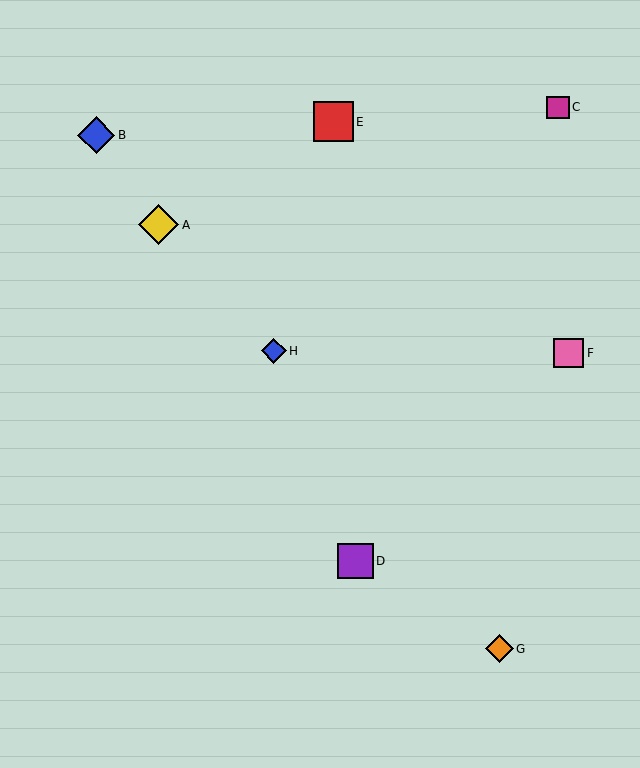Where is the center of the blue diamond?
The center of the blue diamond is at (96, 135).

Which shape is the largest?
The yellow diamond (labeled A) is the largest.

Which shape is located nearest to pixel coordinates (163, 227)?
The yellow diamond (labeled A) at (159, 225) is nearest to that location.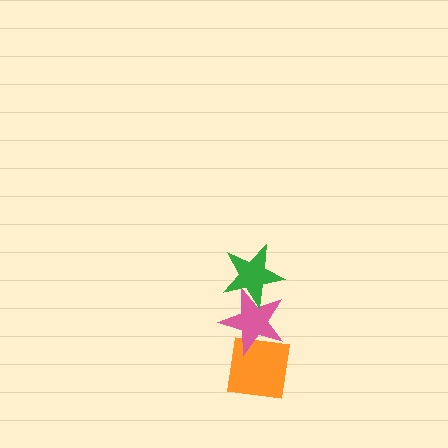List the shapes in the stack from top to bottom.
From top to bottom: the green star, the pink star, the orange square.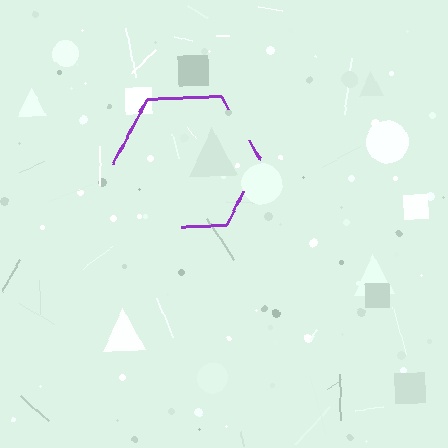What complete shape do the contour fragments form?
The contour fragments form a hexagon.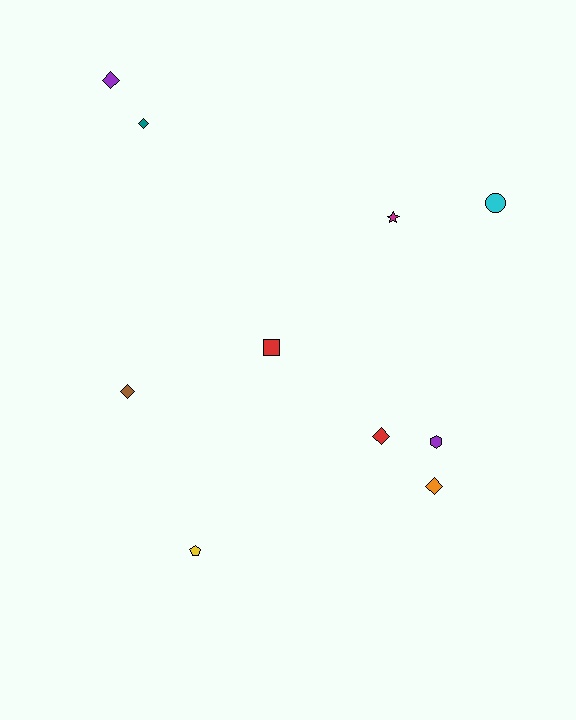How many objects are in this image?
There are 10 objects.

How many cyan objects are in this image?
There is 1 cyan object.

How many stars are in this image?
There is 1 star.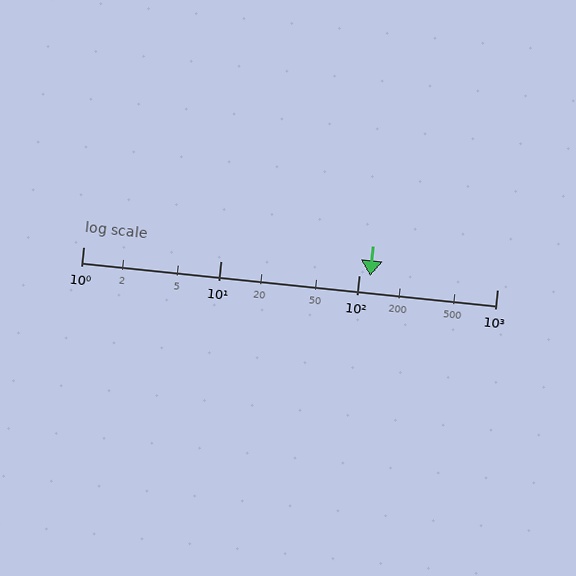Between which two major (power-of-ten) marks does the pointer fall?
The pointer is between 100 and 1000.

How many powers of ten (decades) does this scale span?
The scale spans 3 decades, from 1 to 1000.